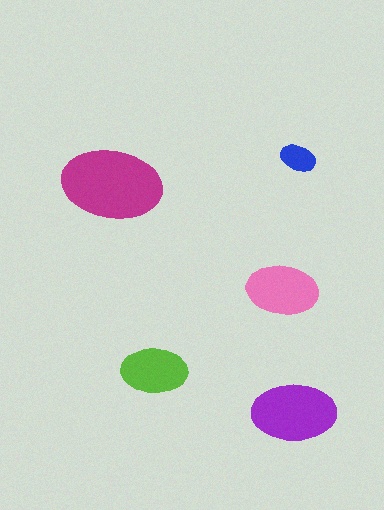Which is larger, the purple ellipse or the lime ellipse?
The purple one.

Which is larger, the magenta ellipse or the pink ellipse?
The magenta one.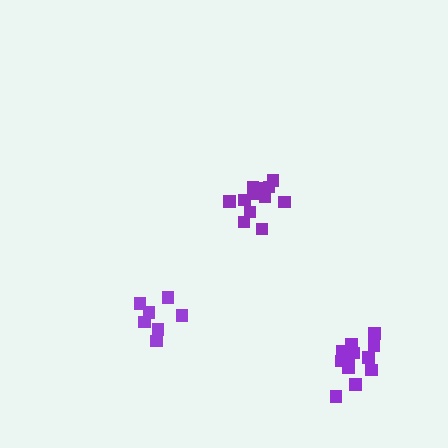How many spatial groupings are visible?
There are 3 spatial groupings.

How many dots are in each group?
Group 1: 12 dots, Group 2: 7 dots, Group 3: 12 dots (31 total).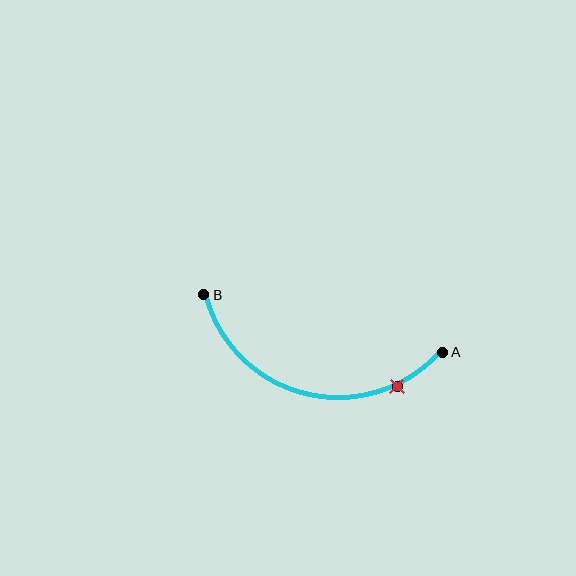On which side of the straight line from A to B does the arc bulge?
The arc bulges below the straight line connecting A and B.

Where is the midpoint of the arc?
The arc midpoint is the point on the curve farthest from the straight line joining A and B. It sits below that line.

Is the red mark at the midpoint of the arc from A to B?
No. The red mark lies on the arc but is closer to endpoint A. The arc midpoint would be at the point on the curve equidistant along the arc from both A and B.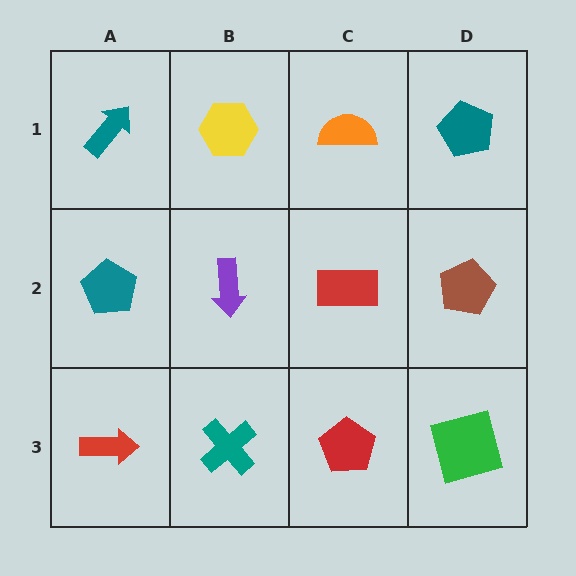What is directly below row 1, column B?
A purple arrow.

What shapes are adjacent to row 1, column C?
A red rectangle (row 2, column C), a yellow hexagon (row 1, column B), a teal pentagon (row 1, column D).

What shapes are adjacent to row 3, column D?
A brown pentagon (row 2, column D), a red pentagon (row 3, column C).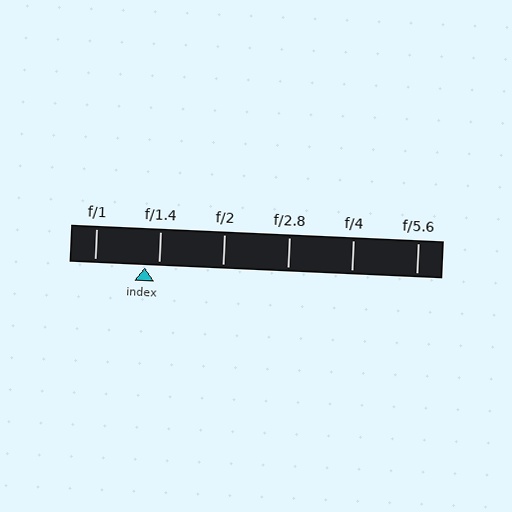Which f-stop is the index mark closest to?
The index mark is closest to f/1.4.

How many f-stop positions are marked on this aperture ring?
There are 6 f-stop positions marked.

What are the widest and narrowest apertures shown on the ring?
The widest aperture shown is f/1 and the narrowest is f/5.6.